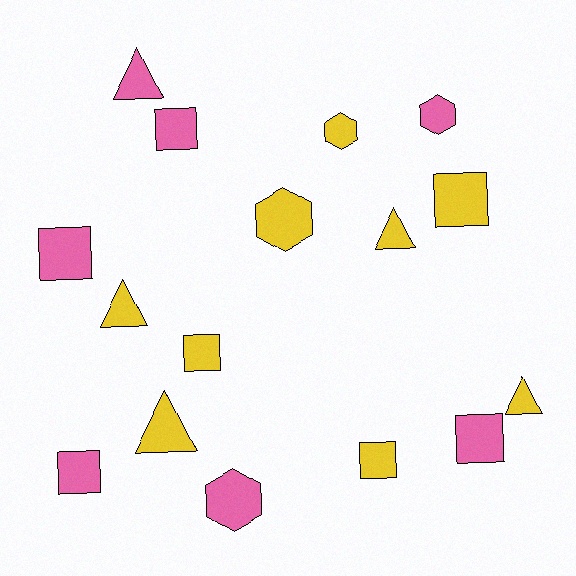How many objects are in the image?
There are 16 objects.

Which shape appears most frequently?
Square, with 7 objects.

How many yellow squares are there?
There are 3 yellow squares.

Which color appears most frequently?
Yellow, with 9 objects.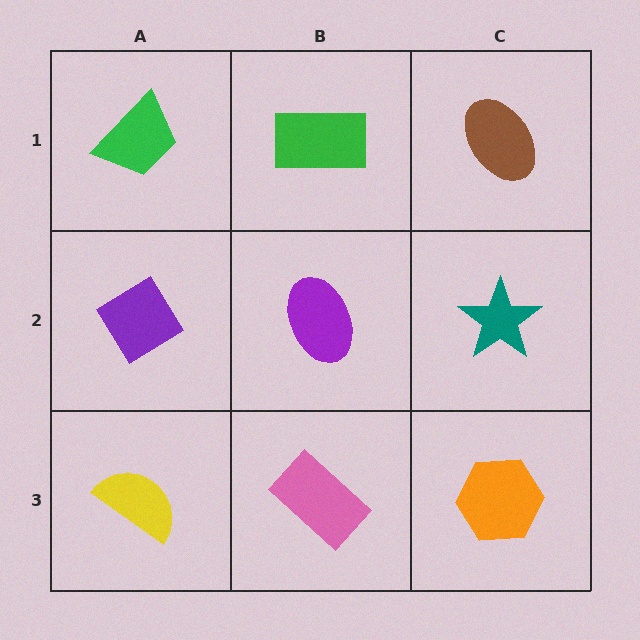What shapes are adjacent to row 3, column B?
A purple ellipse (row 2, column B), a yellow semicircle (row 3, column A), an orange hexagon (row 3, column C).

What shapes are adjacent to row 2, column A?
A green trapezoid (row 1, column A), a yellow semicircle (row 3, column A), a purple ellipse (row 2, column B).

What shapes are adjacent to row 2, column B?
A green rectangle (row 1, column B), a pink rectangle (row 3, column B), a purple diamond (row 2, column A), a teal star (row 2, column C).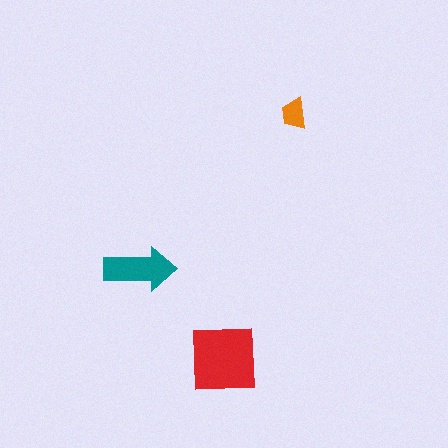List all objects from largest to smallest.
The red square, the teal arrow, the orange trapezoid.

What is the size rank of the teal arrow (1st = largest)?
2nd.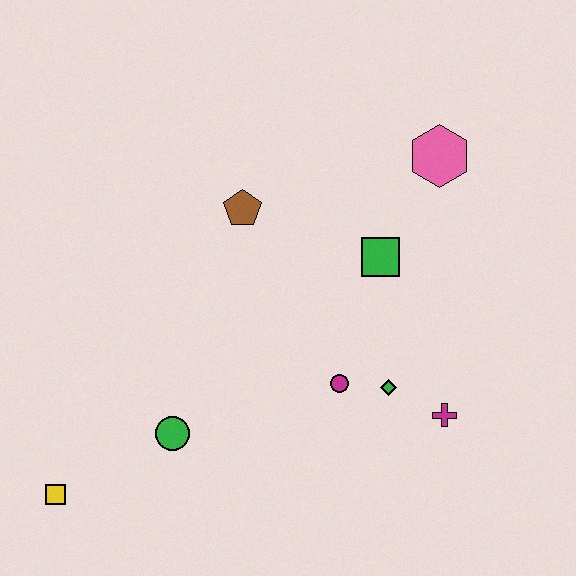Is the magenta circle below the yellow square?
No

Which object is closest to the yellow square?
The green circle is closest to the yellow square.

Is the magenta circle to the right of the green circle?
Yes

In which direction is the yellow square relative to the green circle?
The yellow square is to the left of the green circle.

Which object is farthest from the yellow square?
The pink hexagon is farthest from the yellow square.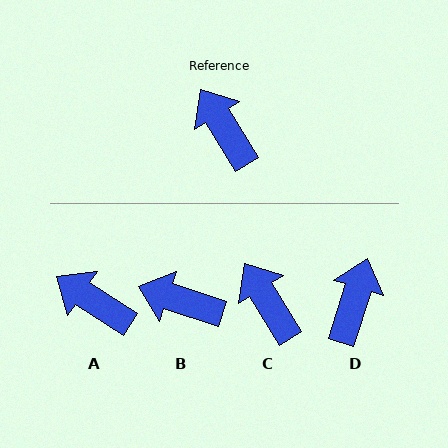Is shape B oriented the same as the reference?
No, it is off by about 40 degrees.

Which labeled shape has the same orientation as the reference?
C.